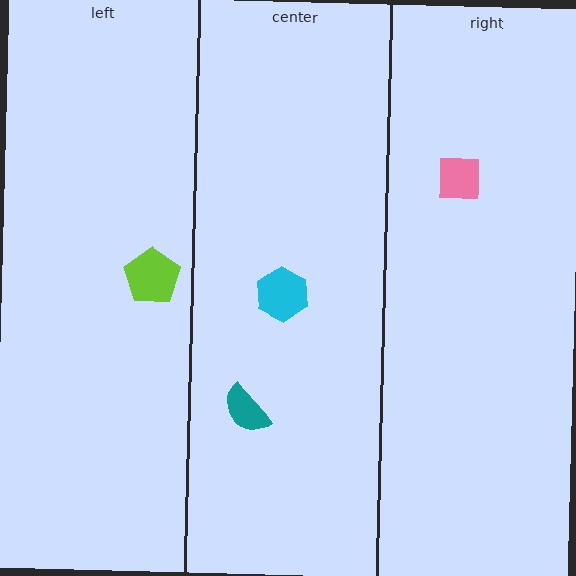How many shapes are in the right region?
1.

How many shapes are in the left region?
1.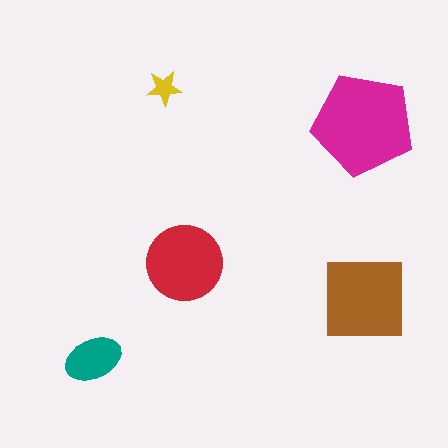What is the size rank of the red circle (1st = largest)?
3rd.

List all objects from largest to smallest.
The magenta pentagon, the brown square, the red circle, the teal ellipse, the yellow star.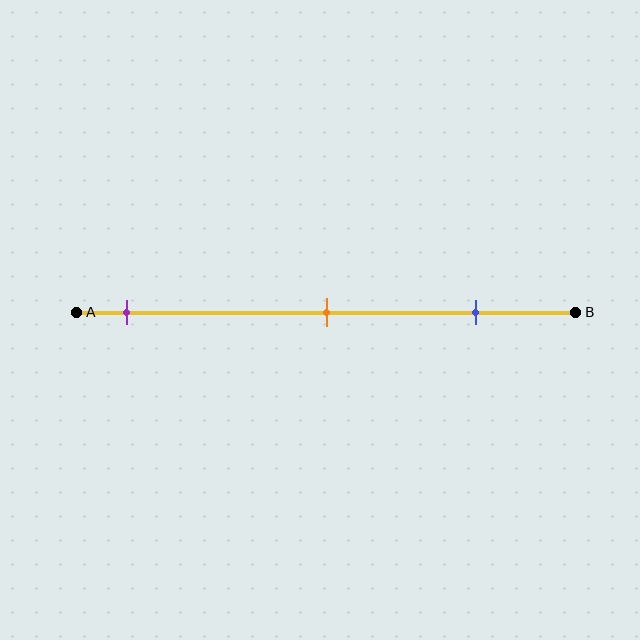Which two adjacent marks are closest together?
The orange and blue marks are the closest adjacent pair.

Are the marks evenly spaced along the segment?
Yes, the marks are approximately evenly spaced.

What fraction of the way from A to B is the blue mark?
The blue mark is approximately 80% (0.8) of the way from A to B.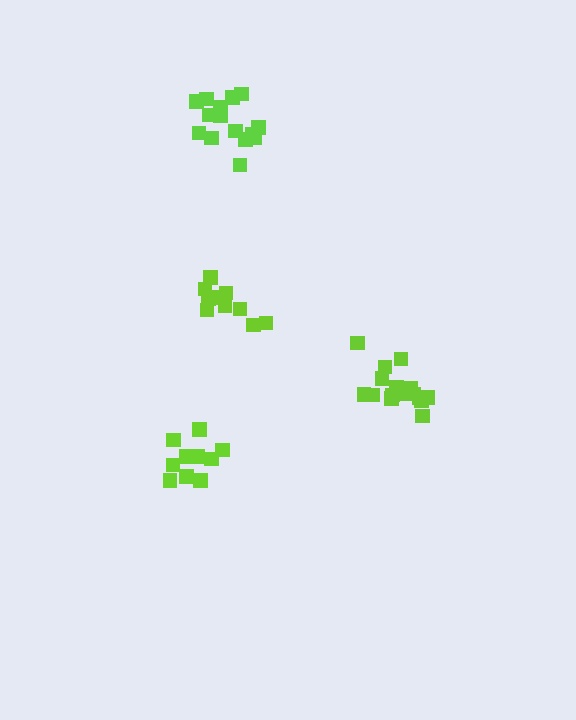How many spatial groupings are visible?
There are 4 spatial groupings.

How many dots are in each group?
Group 1: 15 dots, Group 2: 16 dots, Group 3: 10 dots, Group 4: 10 dots (51 total).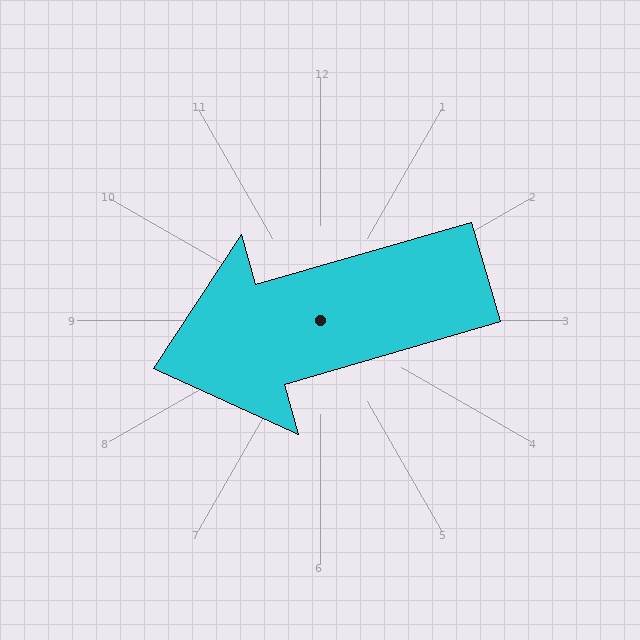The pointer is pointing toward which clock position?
Roughly 8 o'clock.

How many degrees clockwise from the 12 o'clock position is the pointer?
Approximately 254 degrees.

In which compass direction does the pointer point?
West.